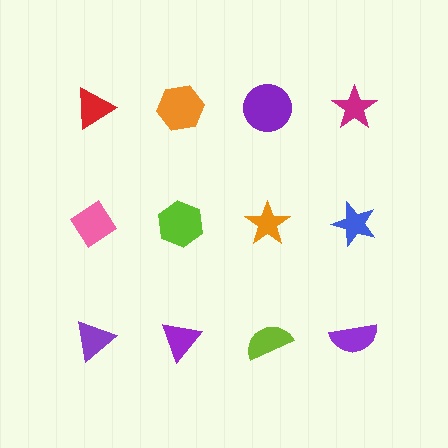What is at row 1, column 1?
A red triangle.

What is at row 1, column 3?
A purple circle.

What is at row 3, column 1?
A purple triangle.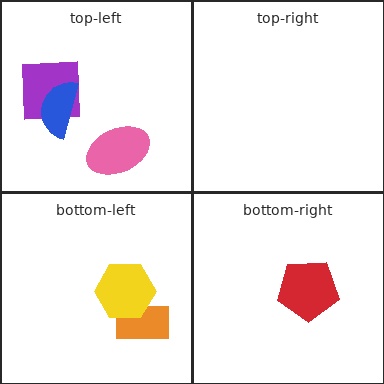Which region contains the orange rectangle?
The bottom-left region.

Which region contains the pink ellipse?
The top-left region.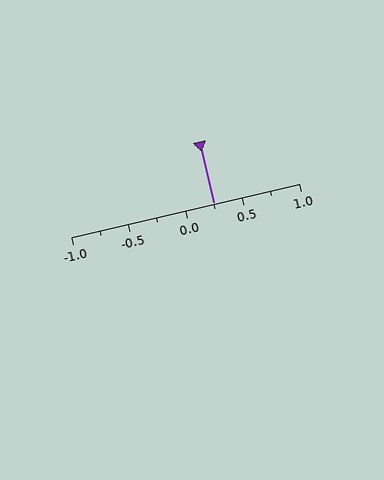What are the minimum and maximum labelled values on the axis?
The axis runs from -1.0 to 1.0.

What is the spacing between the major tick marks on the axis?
The major ticks are spaced 0.5 apart.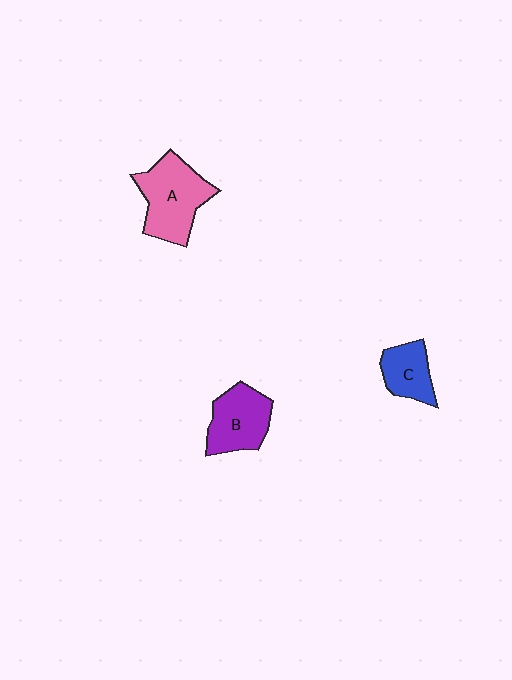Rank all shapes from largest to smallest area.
From largest to smallest: A (pink), B (purple), C (blue).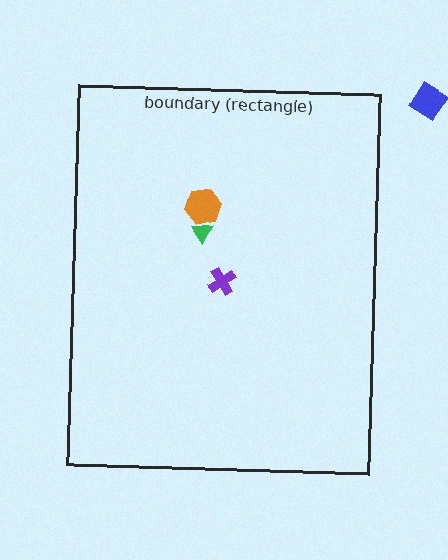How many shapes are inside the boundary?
3 inside, 1 outside.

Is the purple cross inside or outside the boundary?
Inside.